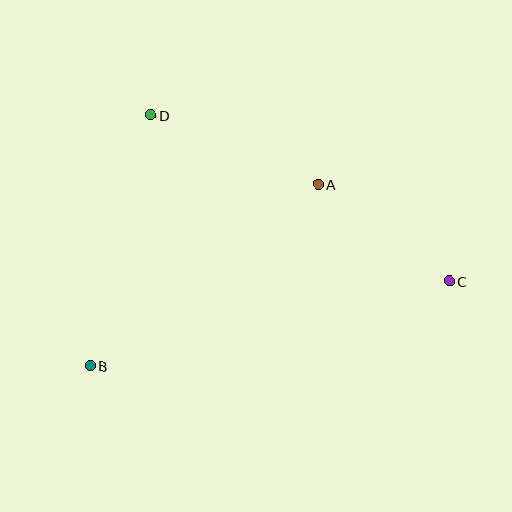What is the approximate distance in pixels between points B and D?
The distance between B and D is approximately 258 pixels.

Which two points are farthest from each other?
Points B and C are farthest from each other.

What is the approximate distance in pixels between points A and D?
The distance between A and D is approximately 181 pixels.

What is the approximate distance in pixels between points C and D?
The distance between C and D is approximately 342 pixels.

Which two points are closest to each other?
Points A and C are closest to each other.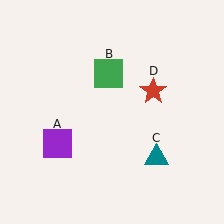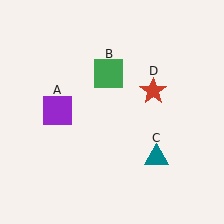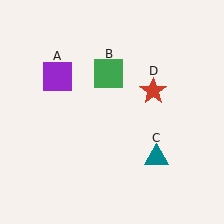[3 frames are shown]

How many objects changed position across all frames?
1 object changed position: purple square (object A).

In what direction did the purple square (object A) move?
The purple square (object A) moved up.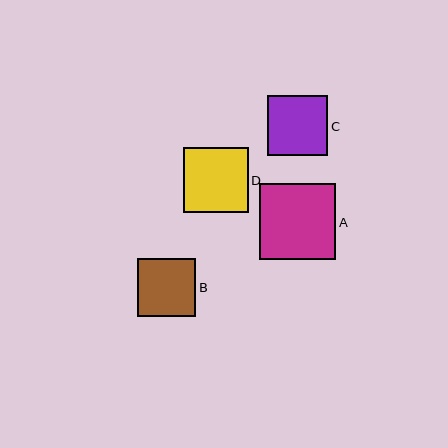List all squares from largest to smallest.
From largest to smallest: A, D, C, B.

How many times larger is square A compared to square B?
Square A is approximately 1.3 times the size of square B.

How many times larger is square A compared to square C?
Square A is approximately 1.3 times the size of square C.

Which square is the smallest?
Square B is the smallest with a size of approximately 59 pixels.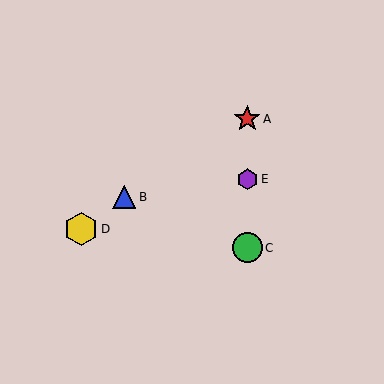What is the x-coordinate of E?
Object E is at x≈247.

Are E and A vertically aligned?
Yes, both are at x≈247.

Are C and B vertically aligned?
No, C is at x≈247 and B is at x≈124.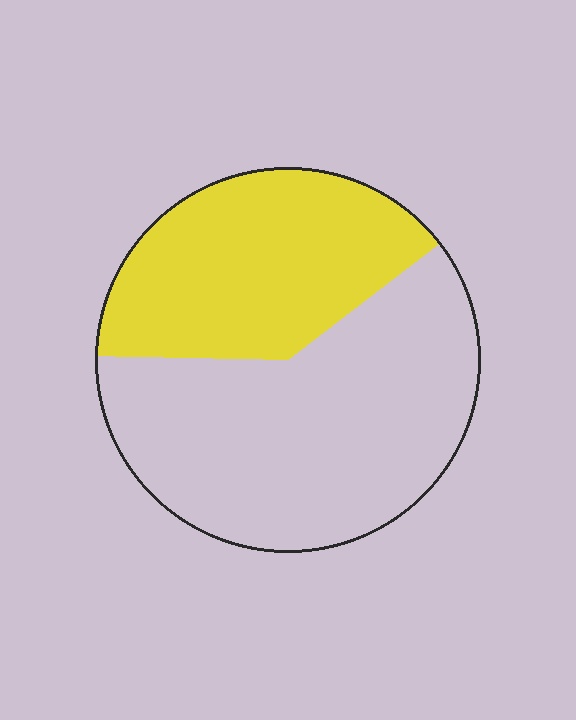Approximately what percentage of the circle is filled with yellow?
Approximately 40%.